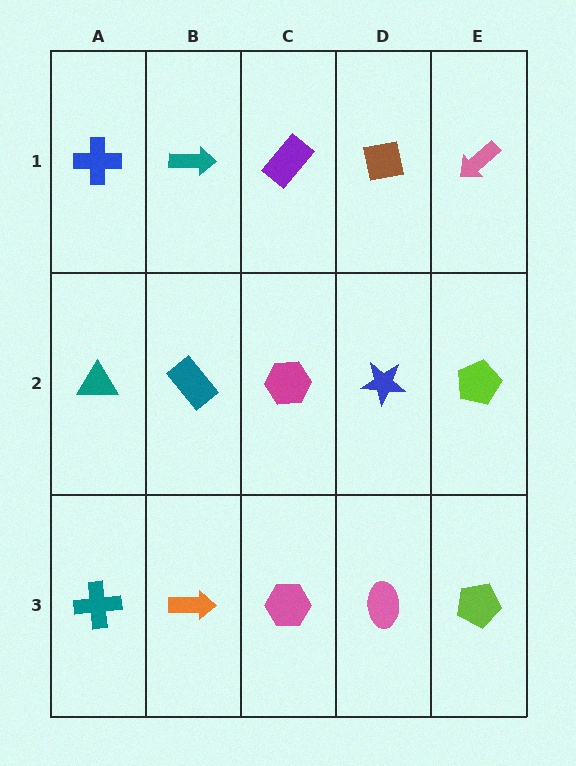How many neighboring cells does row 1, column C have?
3.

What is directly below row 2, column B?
An orange arrow.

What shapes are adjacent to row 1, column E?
A lime pentagon (row 2, column E), a brown square (row 1, column D).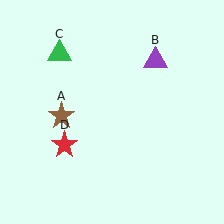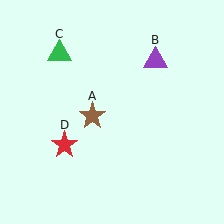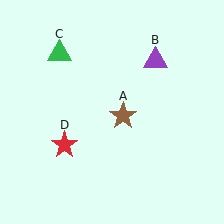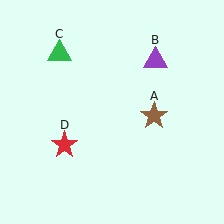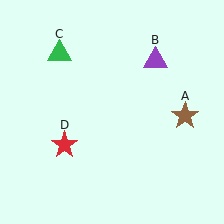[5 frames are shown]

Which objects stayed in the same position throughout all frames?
Purple triangle (object B) and green triangle (object C) and red star (object D) remained stationary.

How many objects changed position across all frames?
1 object changed position: brown star (object A).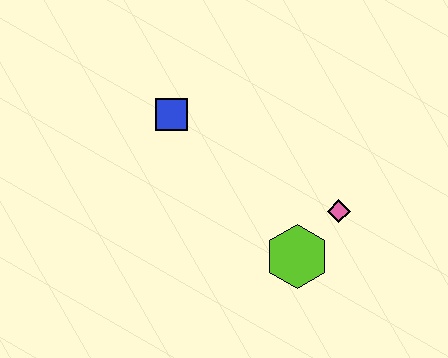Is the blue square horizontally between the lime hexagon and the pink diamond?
No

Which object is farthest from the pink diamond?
The blue square is farthest from the pink diamond.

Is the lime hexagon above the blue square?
No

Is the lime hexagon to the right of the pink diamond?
No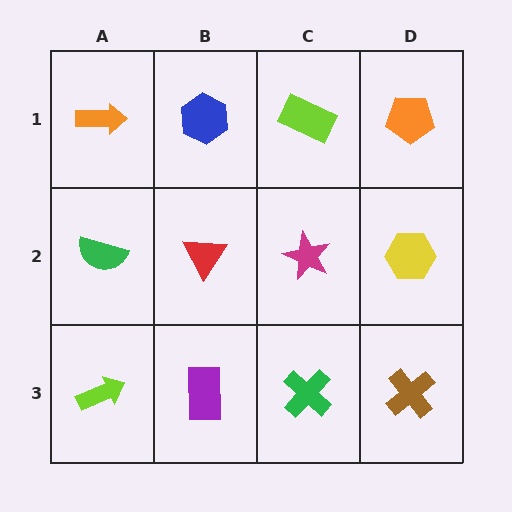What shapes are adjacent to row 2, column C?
A lime rectangle (row 1, column C), a green cross (row 3, column C), a red triangle (row 2, column B), a yellow hexagon (row 2, column D).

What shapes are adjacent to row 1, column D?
A yellow hexagon (row 2, column D), a lime rectangle (row 1, column C).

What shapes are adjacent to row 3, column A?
A green semicircle (row 2, column A), a purple rectangle (row 3, column B).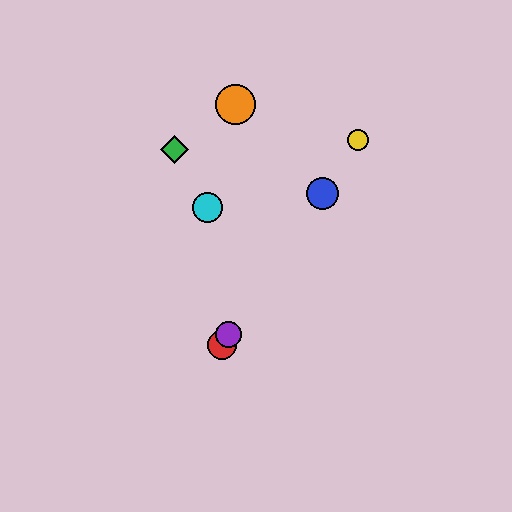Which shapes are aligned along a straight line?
The red circle, the blue circle, the yellow circle, the purple circle are aligned along a straight line.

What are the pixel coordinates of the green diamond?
The green diamond is at (174, 150).